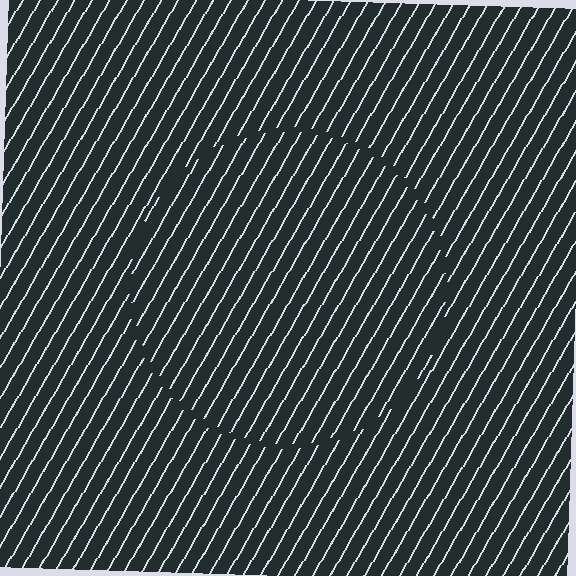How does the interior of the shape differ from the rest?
The interior of the shape contains the same grating, shifted by half a period — the contour is defined by the phase discontinuity where line-ends from the inner and outer gratings abut.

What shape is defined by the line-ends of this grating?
An illusory circle. The interior of the shape contains the same grating, shifted by half a period — the contour is defined by the phase discontinuity where line-ends from the inner and outer gratings abut.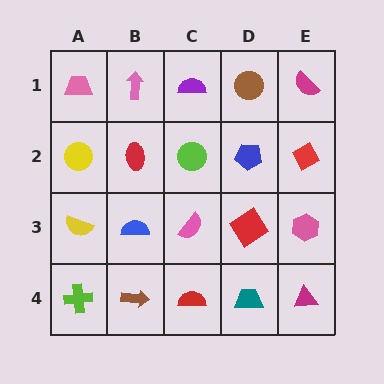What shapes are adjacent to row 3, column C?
A lime circle (row 2, column C), a red semicircle (row 4, column C), a blue semicircle (row 3, column B), a red diamond (row 3, column D).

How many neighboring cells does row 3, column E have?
3.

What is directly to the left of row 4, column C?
A brown arrow.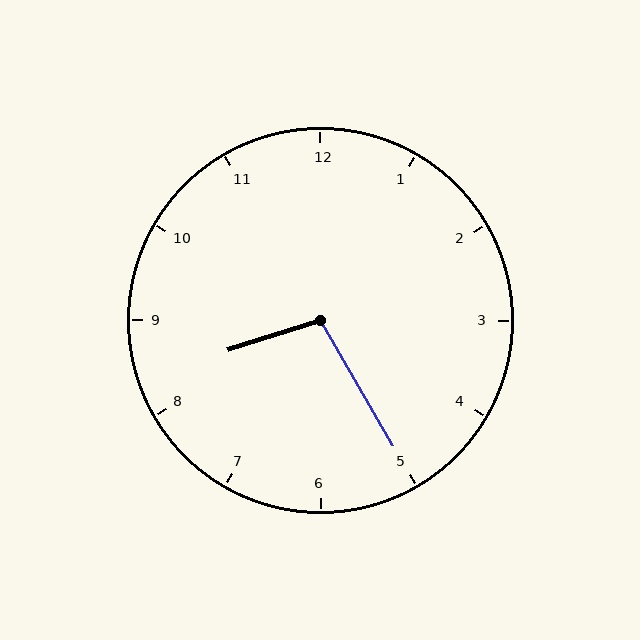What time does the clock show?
8:25.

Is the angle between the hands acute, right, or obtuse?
It is obtuse.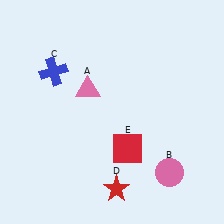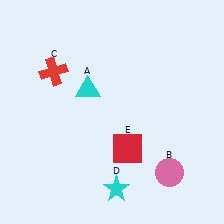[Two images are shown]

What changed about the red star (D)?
In Image 1, D is red. In Image 2, it changed to cyan.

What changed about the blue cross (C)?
In Image 1, C is blue. In Image 2, it changed to red.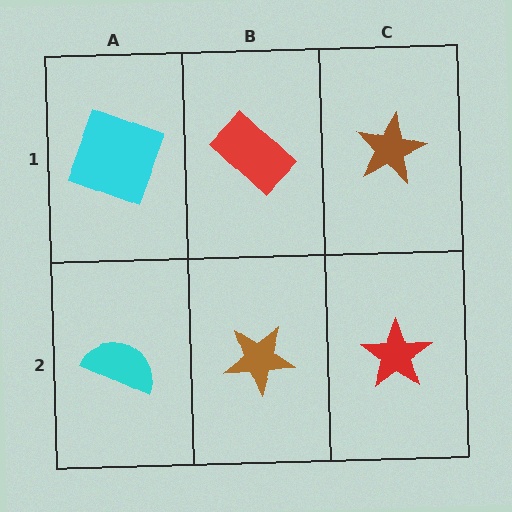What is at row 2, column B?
A brown star.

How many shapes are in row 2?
3 shapes.